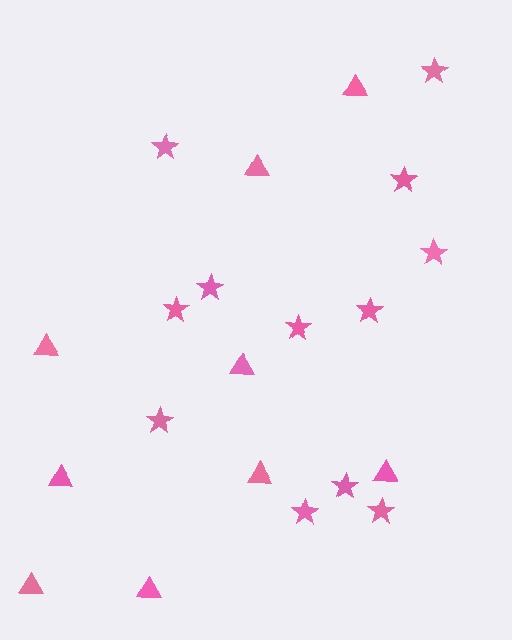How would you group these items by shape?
There are 2 groups: one group of stars (12) and one group of triangles (9).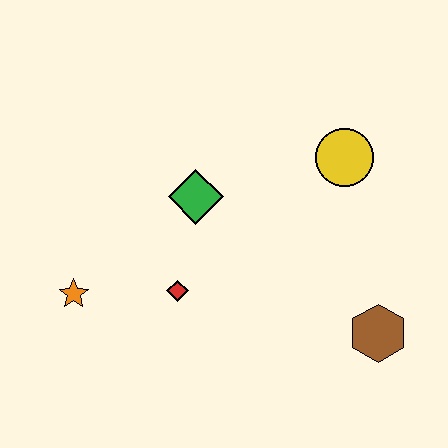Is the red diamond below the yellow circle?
Yes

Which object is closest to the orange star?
The red diamond is closest to the orange star.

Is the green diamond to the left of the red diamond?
No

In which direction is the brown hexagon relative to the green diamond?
The brown hexagon is to the right of the green diamond.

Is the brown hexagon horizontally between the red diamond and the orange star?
No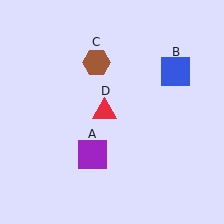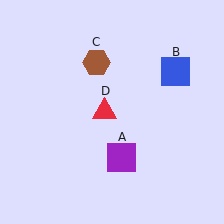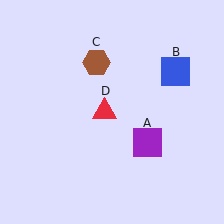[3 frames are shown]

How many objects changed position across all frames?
1 object changed position: purple square (object A).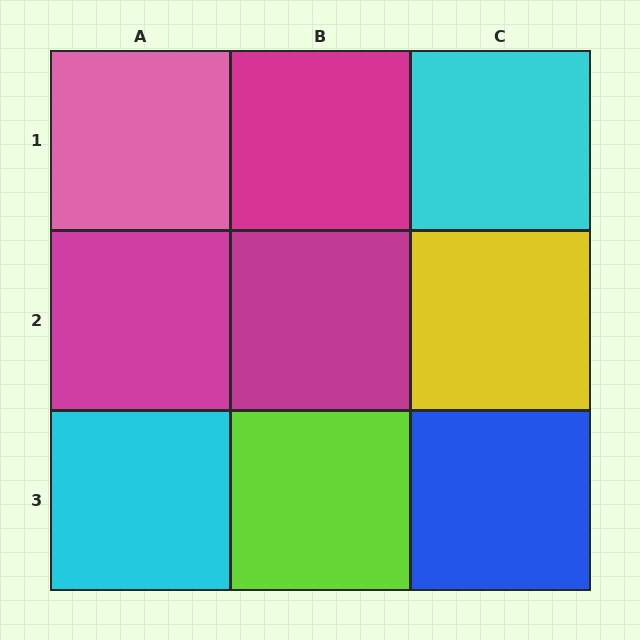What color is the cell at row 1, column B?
Magenta.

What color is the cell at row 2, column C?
Yellow.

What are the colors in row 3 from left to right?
Cyan, lime, blue.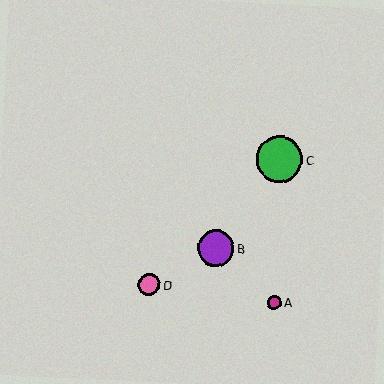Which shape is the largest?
The green circle (labeled C) is the largest.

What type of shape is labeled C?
Shape C is a green circle.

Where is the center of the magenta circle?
The center of the magenta circle is at (274, 303).